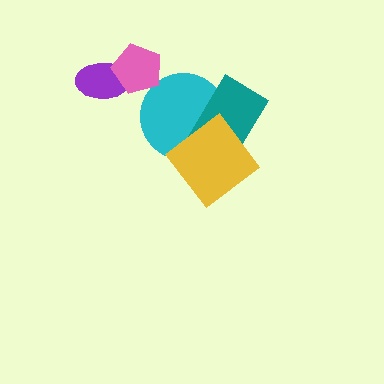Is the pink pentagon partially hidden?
No, no other shape covers it.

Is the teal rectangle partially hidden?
Yes, it is partially covered by another shape.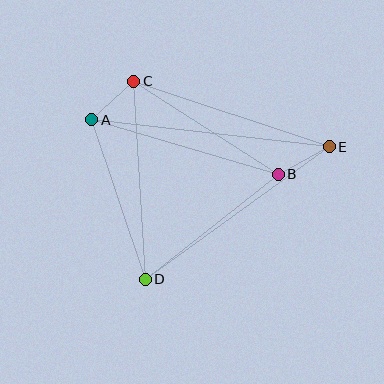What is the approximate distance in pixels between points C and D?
The distance between C and D is approximately 199 pixels.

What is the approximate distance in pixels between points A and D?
The distance between A and D is approximately 169 pixels.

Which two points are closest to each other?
Points A and C are closest to each other.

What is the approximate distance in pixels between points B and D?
The distance between B and D is approximately 170 pixels.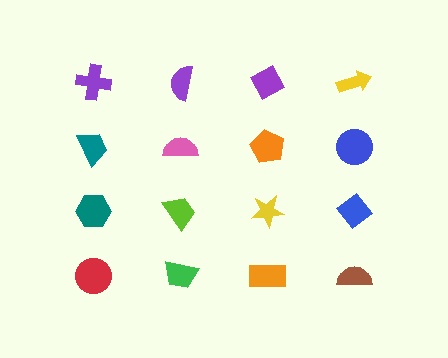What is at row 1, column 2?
A purple semicircle.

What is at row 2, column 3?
An orange pentagon.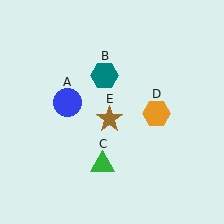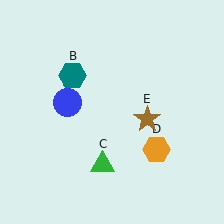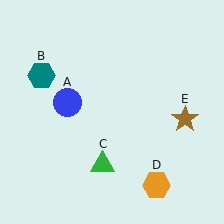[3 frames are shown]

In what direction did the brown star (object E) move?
The brown star (object E) moved right.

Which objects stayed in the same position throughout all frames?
Blue circle (object A) and green triangle (object C) remained stationary.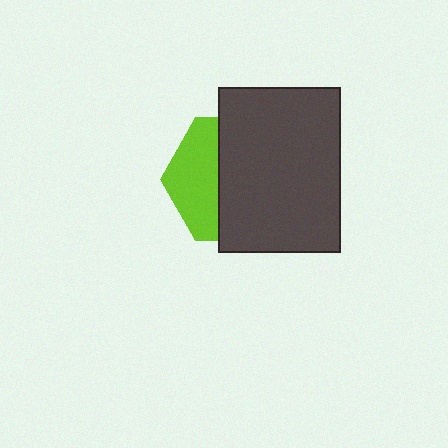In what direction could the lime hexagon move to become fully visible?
The lime hexagon could move left. That would shift it out from behind the dark gray rectangle entirely.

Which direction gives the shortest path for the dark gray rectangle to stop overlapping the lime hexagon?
Moving right gives the shortest separation.